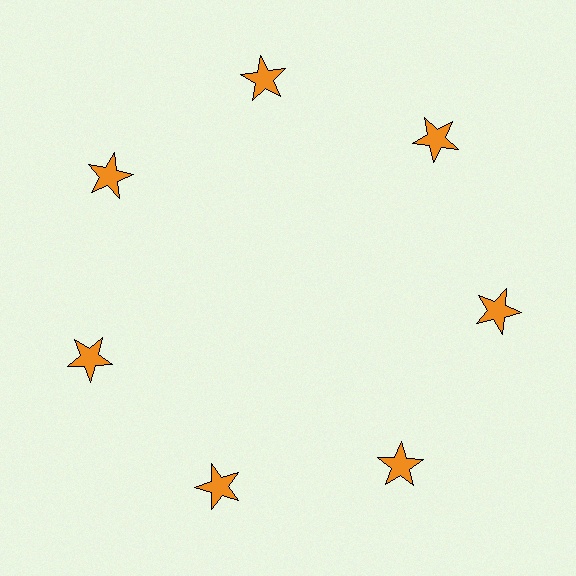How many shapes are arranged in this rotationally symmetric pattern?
There are 7 shapes, arranged in 7 groups of 1.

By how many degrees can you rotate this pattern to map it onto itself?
The pattern maps onto itself every 51 degrees of rotation.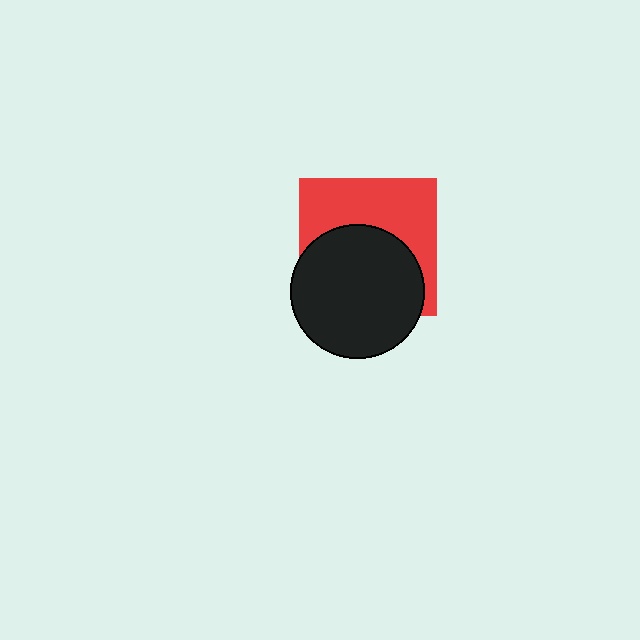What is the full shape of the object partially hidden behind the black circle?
The partially hidden object is a red square.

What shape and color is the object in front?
The object in front is a black circle.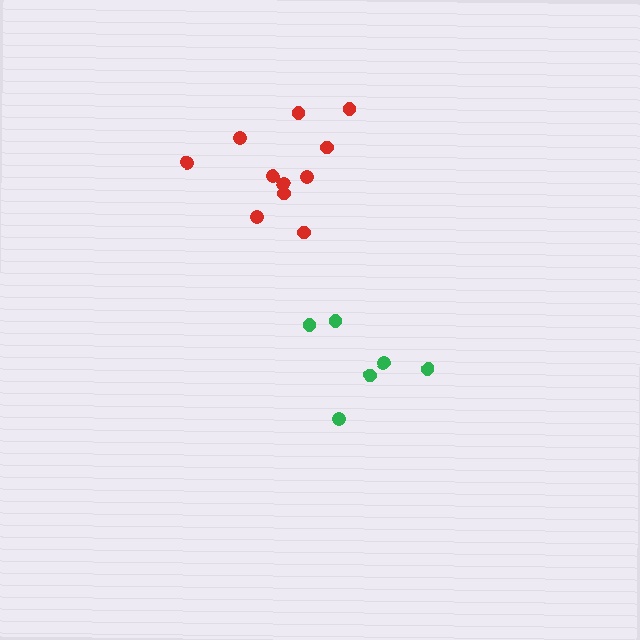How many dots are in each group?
Group 1: 6 dots, Group 2: 11 dots (17 total).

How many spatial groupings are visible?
There are 2 spatial groupings.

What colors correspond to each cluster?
The clusters are colored: green, red.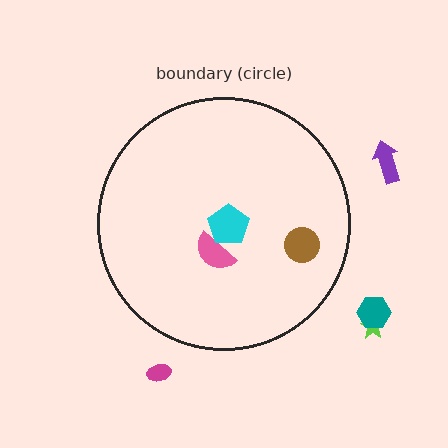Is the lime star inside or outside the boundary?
Outside.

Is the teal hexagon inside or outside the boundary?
Outside.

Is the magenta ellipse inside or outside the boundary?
Outside.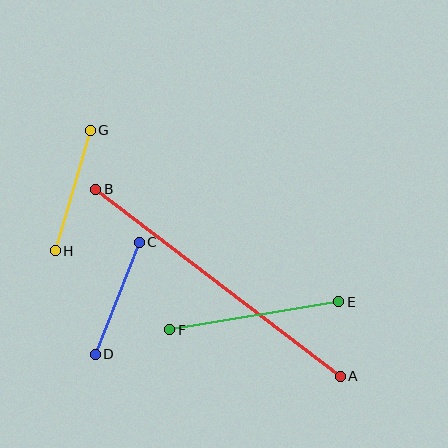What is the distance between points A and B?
The distance is approximately 308 pixels.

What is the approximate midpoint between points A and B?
The midpoint is at approximately (218, 283) pixels.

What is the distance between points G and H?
The distance is approximately 125 pixels.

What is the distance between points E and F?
The distance is approximately 171 pixels.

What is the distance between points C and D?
The distance is approximately 121 pixels.